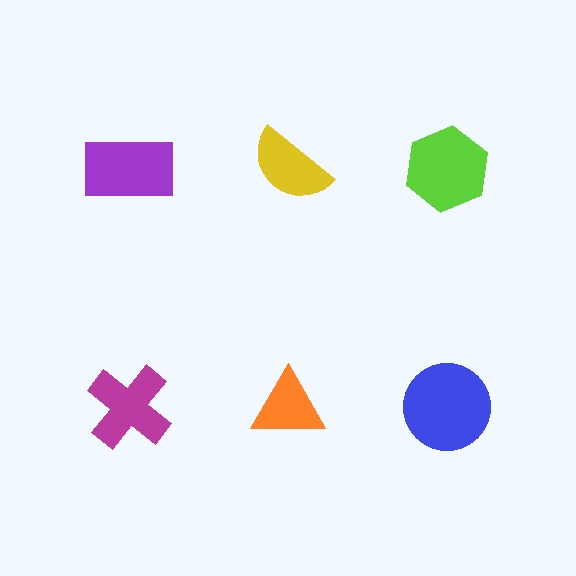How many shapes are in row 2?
3 shapes.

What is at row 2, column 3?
A blue circle.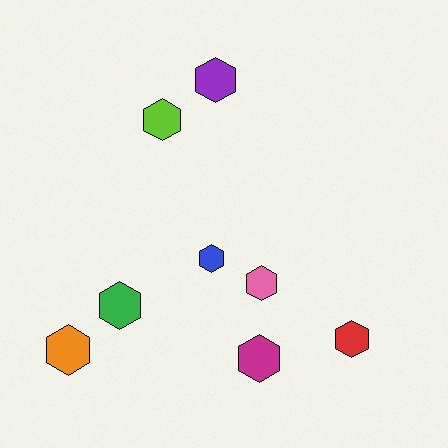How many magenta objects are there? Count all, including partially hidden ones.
There is 1 magenta object.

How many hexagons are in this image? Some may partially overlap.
There are 8 hexagons.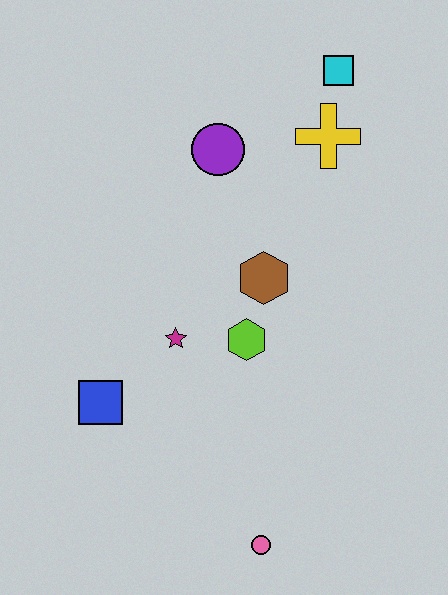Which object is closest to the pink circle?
The lime hexagon is closest to the pink circle.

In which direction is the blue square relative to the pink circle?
The blue square is to the left of the pink circle.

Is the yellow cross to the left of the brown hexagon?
No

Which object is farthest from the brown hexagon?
The pink circle is farthest from the brown hexagon.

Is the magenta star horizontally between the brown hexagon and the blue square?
Yes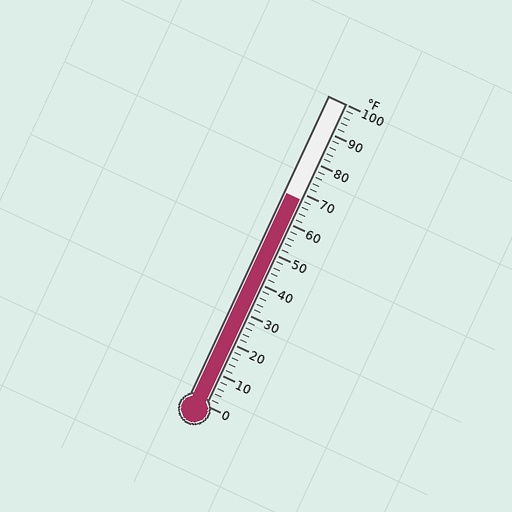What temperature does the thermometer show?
The thermometer shows approximately 68°F.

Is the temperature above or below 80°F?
The temperature is below 80°F.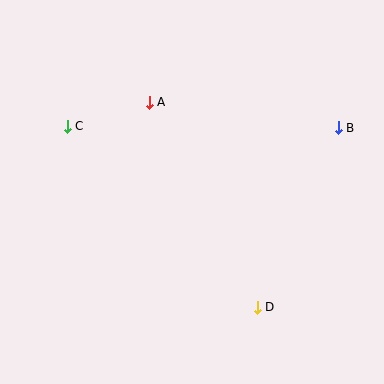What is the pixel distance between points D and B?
The distance between D and B is 197 pixels.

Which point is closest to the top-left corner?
Point C is closest to the top-left corner.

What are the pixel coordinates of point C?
Point C is at (67, 126).